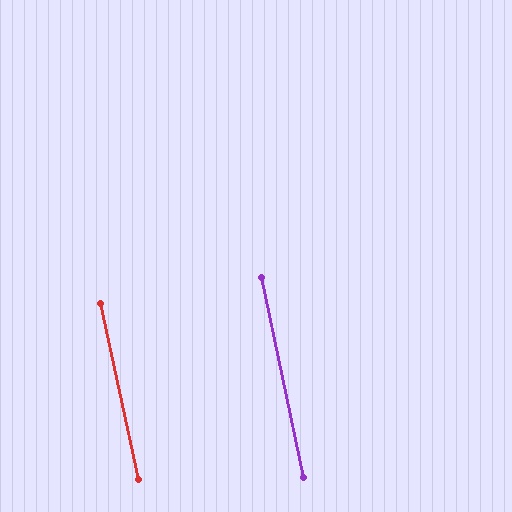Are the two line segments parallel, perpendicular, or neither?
Parallel — their directions differ by only 0.1°.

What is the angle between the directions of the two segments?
Approximately 0 degrees.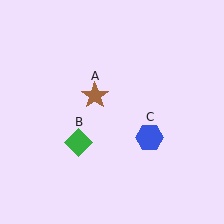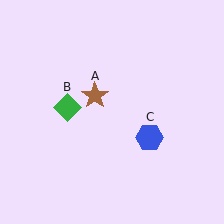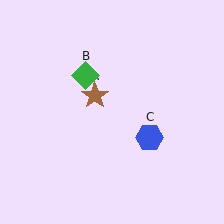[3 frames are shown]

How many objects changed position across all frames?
1 object changed position: green diamond (object B).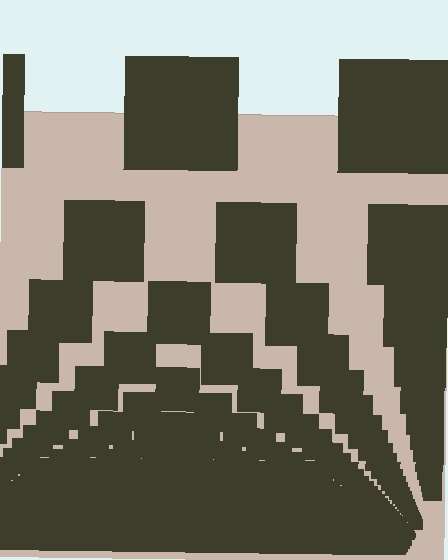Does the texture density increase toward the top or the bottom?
Density increases toward the bottom.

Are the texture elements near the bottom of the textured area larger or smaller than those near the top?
Smaller. The gradient is inverted — elements near the bottom are smaller and denser.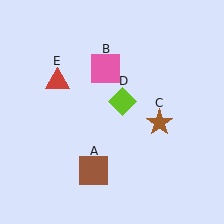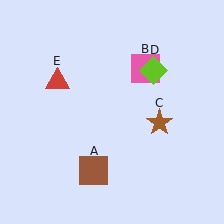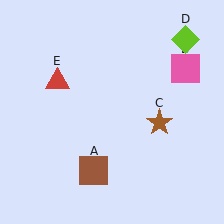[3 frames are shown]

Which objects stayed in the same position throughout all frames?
Brown square (object A) and brown star (object C) and red triangle (object E) remained stationary.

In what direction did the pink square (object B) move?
The pink square (object B) moved right.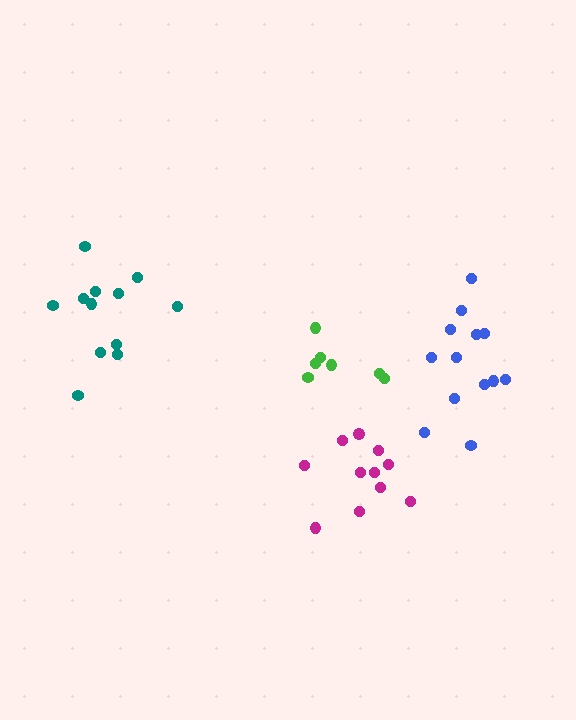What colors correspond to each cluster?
The clusters are colored: blue, magenta, teal, green.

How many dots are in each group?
Group 1: 13 dots, Group 2: 11 dots, Group 3: 12 dots, Group 4: 7 dots (43 total).